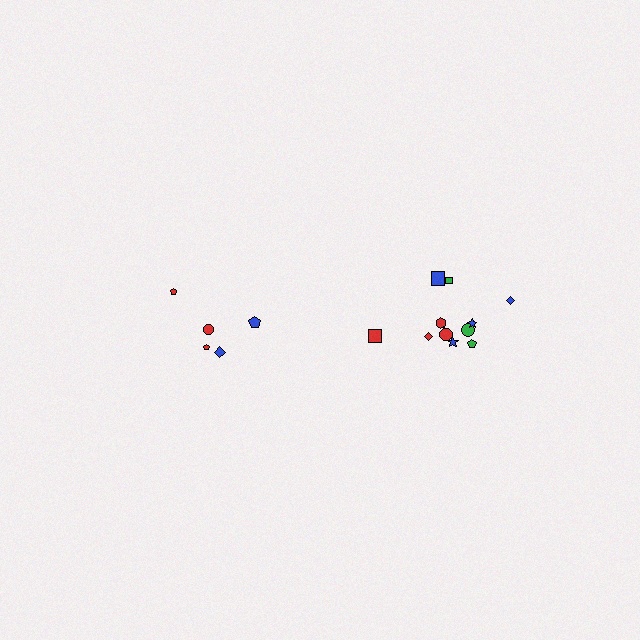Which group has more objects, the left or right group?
The right group.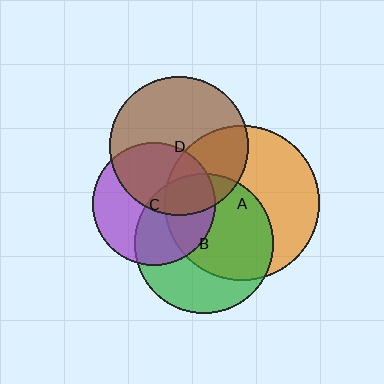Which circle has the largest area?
Circle A (orange).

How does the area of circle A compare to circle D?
Approximately 1.3 times.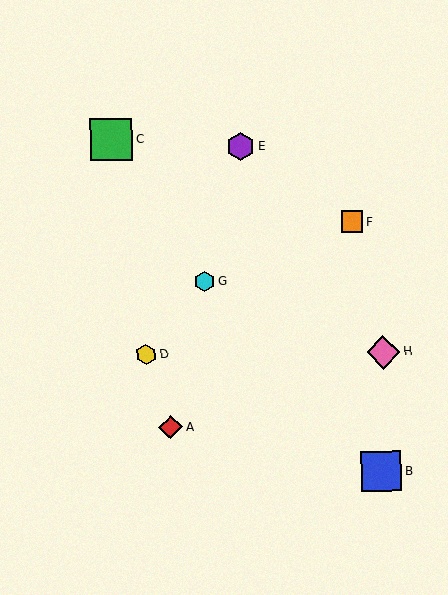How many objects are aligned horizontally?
2 objects (D, H) are aligned horizontally.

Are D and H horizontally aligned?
Yes, both are at y≈354.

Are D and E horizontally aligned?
No, D is at y≈354 and E is at y≈146.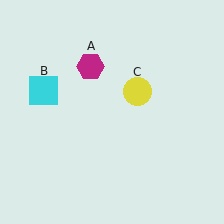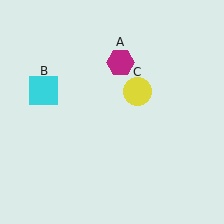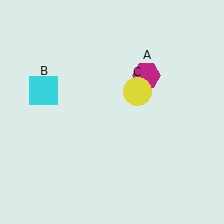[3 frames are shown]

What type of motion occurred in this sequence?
The magenta hexagon (object A) rotated clockwise around the center of the scene.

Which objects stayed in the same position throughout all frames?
Cyan square (object B) and yellow circle (object C) remained stationary.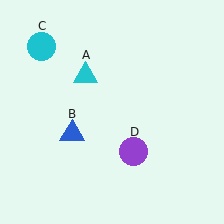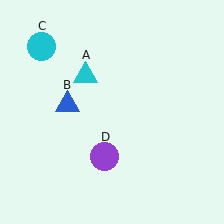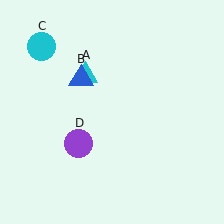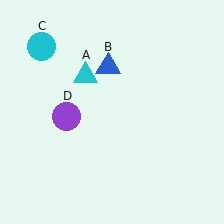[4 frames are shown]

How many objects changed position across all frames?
2 objects changed position: blue triangle (object B), purple circle (object D).